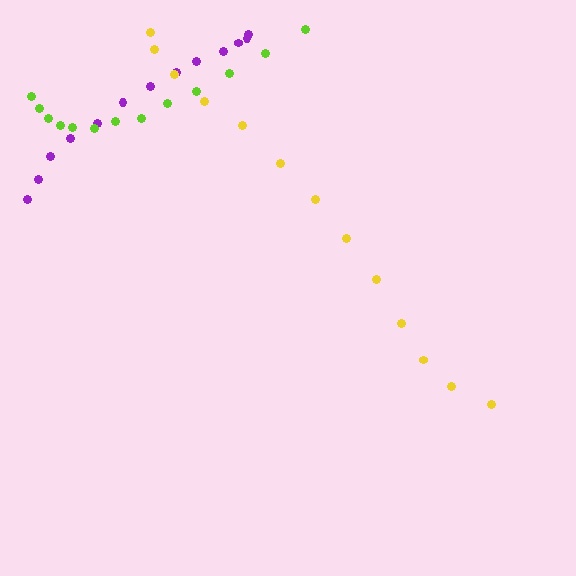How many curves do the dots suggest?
There are 3 distinct paths.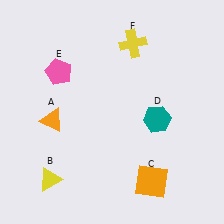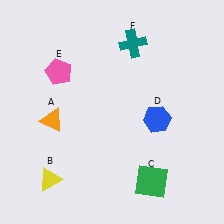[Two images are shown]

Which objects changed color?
C changed from orange to green. D changed from teal to blue. F changed from yellow to teal.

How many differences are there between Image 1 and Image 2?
There are 3 differences between the two images.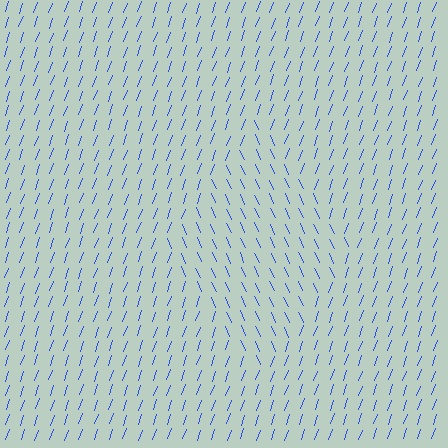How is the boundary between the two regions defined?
The boundary is defined purely by a change in line orientation (approximately 45 degrees difference). All lines are the same color and thickness.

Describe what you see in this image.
The image is filled with small blue line segments. A diamond region in the image has lines oriented differently from the surrounding lines, creating a visible texture boundary.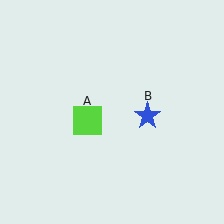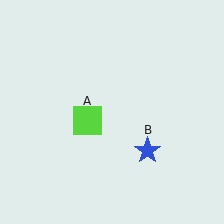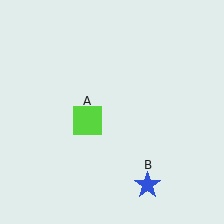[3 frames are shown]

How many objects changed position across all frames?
1 object changed position: blue star (object B).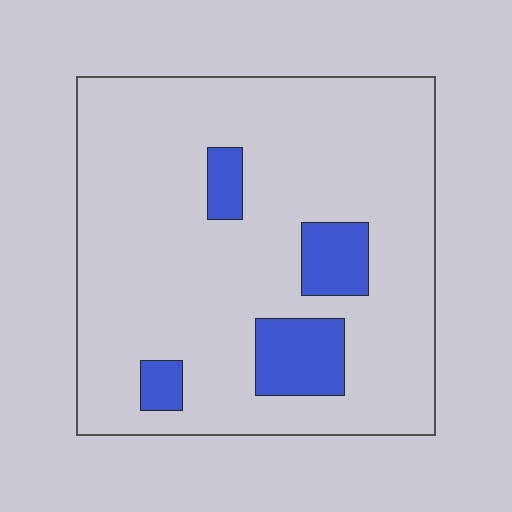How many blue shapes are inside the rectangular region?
4.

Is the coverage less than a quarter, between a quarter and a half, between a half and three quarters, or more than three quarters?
Less than a quarter.